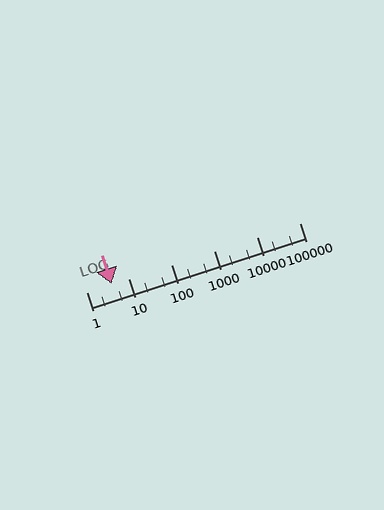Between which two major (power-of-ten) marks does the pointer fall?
The pointer is between 1 and 10.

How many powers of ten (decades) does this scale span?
The scale spans 5 decades, from 1 to 100000.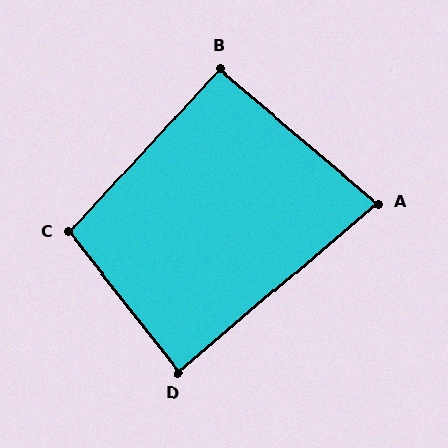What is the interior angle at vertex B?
Approximately 92 degrees (approximately right).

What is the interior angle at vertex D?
Approximately 88 degrees (approximately right).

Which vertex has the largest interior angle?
C, at approximately 99 degrees.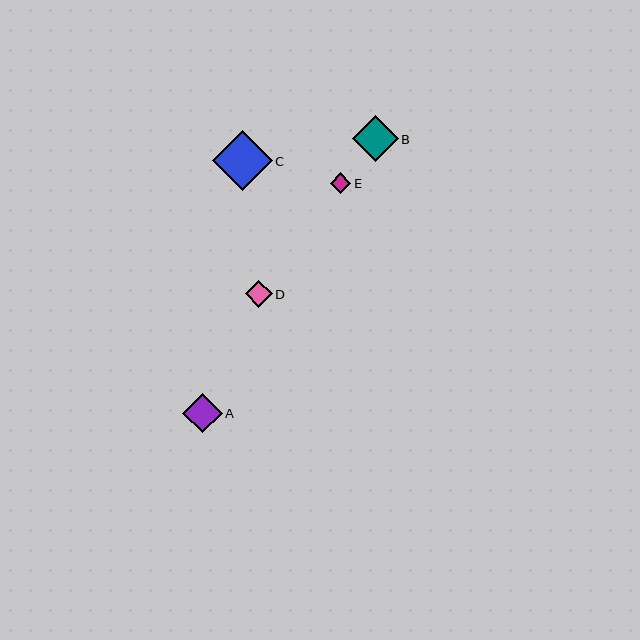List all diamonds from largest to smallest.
From largest to smallest: C, B, A, D, E.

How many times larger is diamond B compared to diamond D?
Diamond B is approximately 1.7 times the size of diamond D.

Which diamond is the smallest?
Diamond E is the smallest with a size of approximately 20 pixels.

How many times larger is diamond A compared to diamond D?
Diamond A is approximately 1.5 times the size of diamond D.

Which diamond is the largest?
Diamond C is the largest with a size of approximately 60 pixels.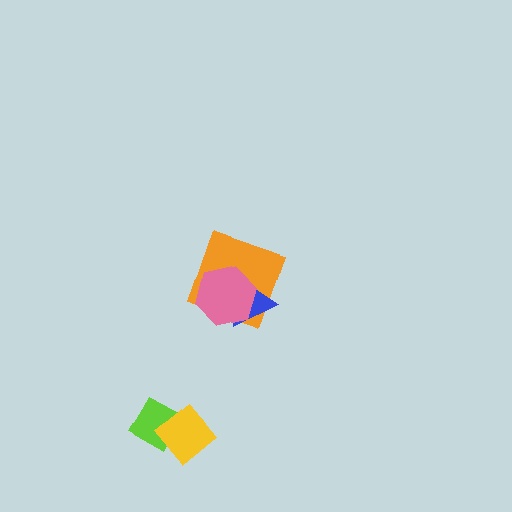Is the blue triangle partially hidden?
Yes, it is partially covered by another shape.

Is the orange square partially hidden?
Yes, it is partially covered by another shape.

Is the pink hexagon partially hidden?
No, no other shape covers it.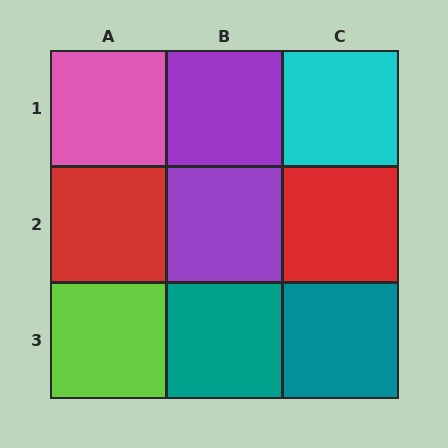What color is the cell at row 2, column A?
Red.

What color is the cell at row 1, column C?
Cyan.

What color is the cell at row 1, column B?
Purple.